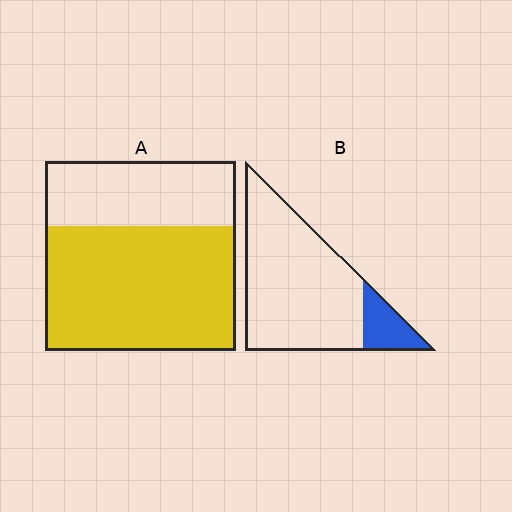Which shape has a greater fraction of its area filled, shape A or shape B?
Shape A.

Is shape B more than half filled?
No.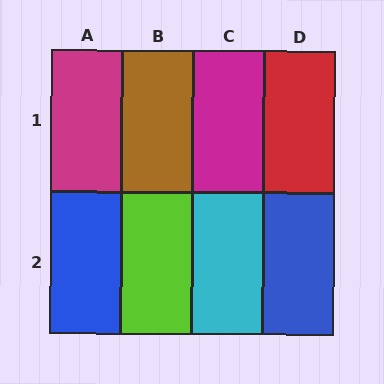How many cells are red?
1 cell is red.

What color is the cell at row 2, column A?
Blue.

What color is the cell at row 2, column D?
Blue.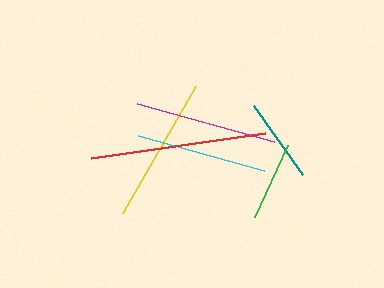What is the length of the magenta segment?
The magenta segment is approximately 142 pixels long.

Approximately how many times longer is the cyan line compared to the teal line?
The cyan line is approximately 1.5 times the length of the teal line.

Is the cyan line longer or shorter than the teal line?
The cyan line is longer than the teal line.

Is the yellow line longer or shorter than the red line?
The red line is longer than the yellow line.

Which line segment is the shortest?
The green line is the shortest at approximately 79 pixels.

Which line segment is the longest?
The red line is the longest at approximately 176 pixels.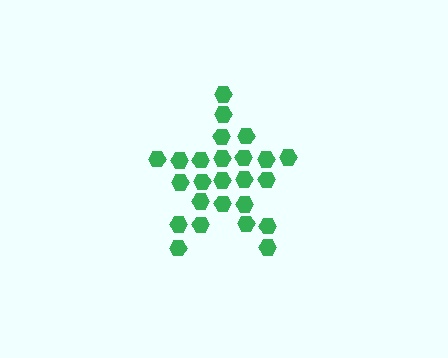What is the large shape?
The large shape is a star.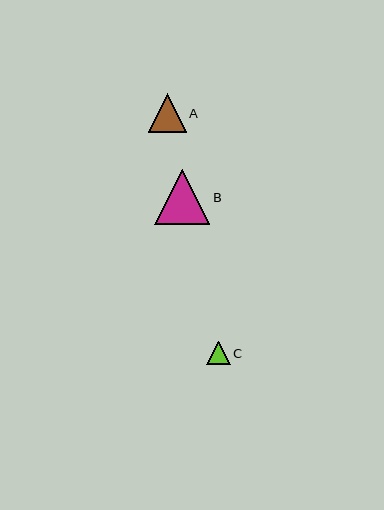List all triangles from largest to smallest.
From largest to smallest: B, A, C.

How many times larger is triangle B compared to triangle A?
Triangle B is approximately 1.4 times the size of triangle A.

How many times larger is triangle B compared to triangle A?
Triangle B is approximately 1.4 times the size of triangle A.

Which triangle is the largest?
Triangle B is the largest with a size of approximately 55 pixels.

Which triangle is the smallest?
Triangle C is the smallest with a size of approximately 24 pixels.